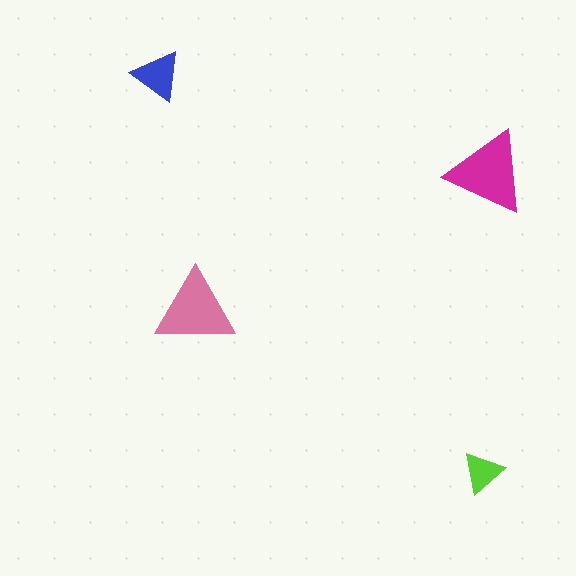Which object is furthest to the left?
The blue triangle is leftmost.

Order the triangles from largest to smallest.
the magenta one, the pink one, the blue one, the lime one.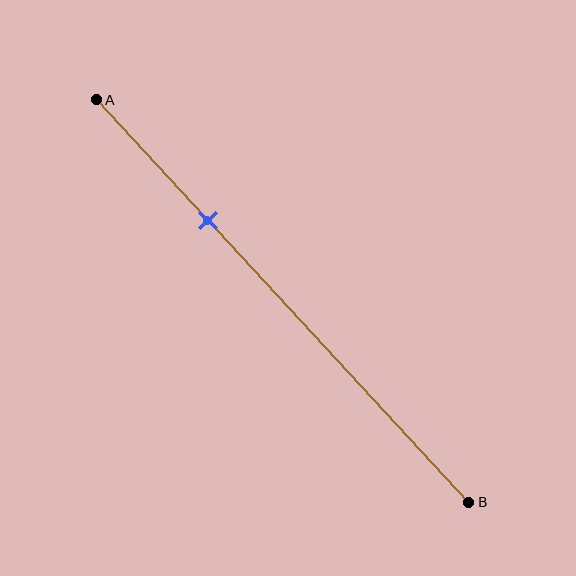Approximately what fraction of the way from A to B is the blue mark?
The blue mark is approximately 30% of the way from A to B.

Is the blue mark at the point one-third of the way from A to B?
No, the mark is at about 30% from A, not at the 33% one-third point.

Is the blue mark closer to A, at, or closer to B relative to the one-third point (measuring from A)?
The blue mark is closer to point A than the one-third point of segment AB.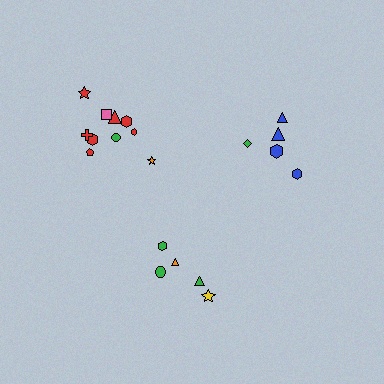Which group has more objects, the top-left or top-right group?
The top-left group.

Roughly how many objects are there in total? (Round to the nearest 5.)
Roughly 20 objects in total.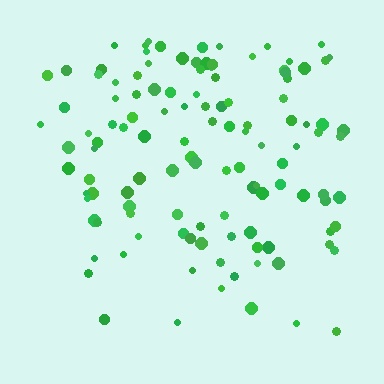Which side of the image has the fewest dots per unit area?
The bottom.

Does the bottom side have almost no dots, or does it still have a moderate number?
Still a moderate number, just noticeably fewer than the top.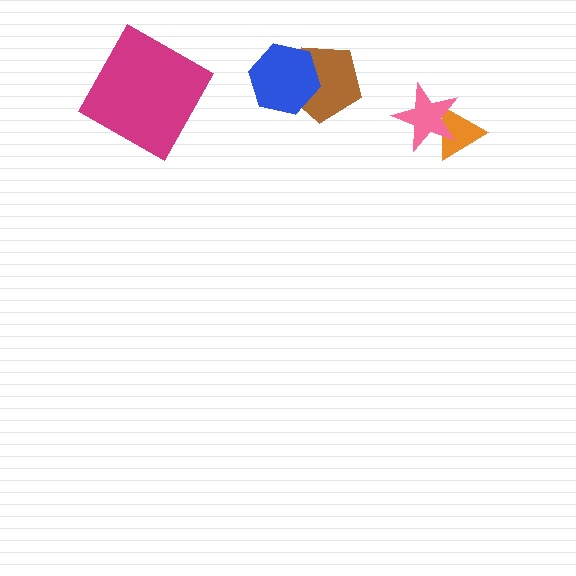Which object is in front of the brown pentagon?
The blue hexagon is in front of the brown pentagon.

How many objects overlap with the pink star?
1 object overlaps with the pink star.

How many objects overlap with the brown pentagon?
1 object overlaps with the brown pentagon.